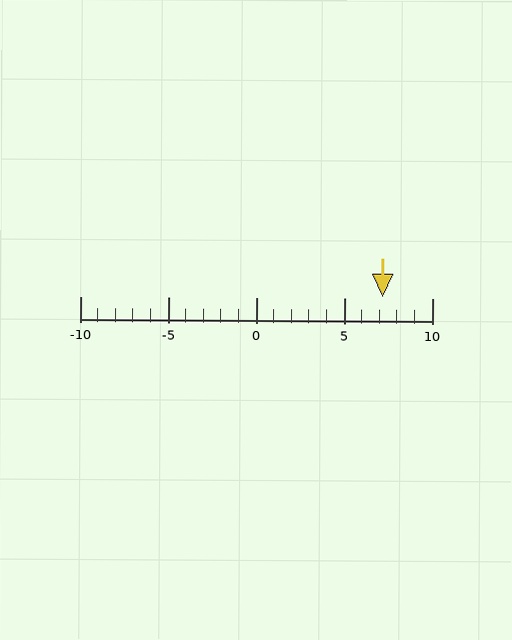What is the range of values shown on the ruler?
The ruler shows values from -10 to 10.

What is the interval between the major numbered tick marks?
The major tick marks are spaced 5 units apart.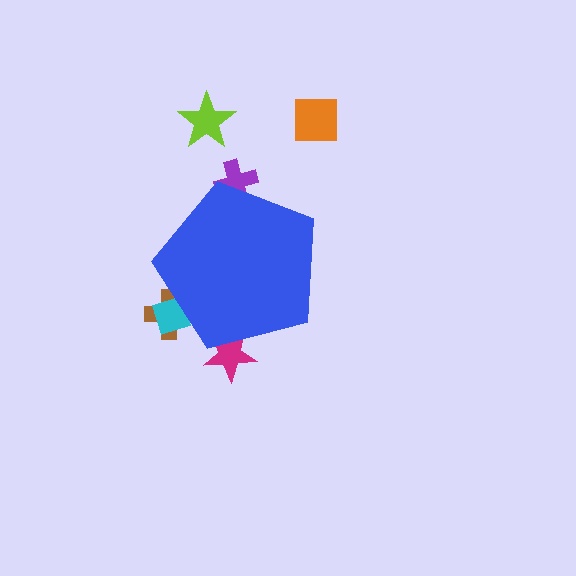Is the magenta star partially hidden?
Yes, the magenta star is partially hidden behind the blue pentagon.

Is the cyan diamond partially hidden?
Yes, the cyan diamond is partially hidden behind the blue pentagon.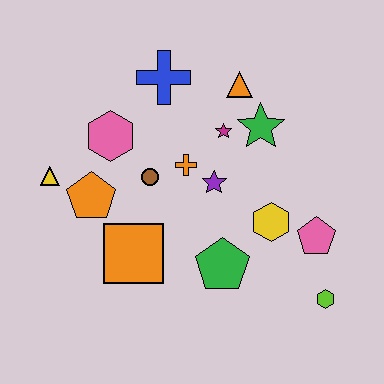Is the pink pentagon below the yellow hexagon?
Yes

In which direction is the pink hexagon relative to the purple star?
The pink hexagon is to the left of the purple star.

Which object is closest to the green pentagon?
The yellow hexagon is closest to the green pentagon.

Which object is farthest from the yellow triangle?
The lime hexagon is farthest from the yellow triangle.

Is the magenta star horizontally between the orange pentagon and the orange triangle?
Yes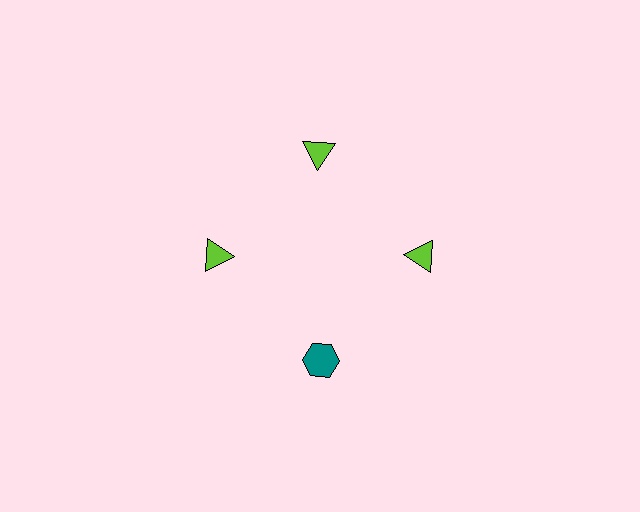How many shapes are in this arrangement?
There are 4 shapes arranged in a ring pattern.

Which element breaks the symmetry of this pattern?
The teal hexagon at roughly the 6 o'clock position breaks the symmetry. All other shapes are lime triangles.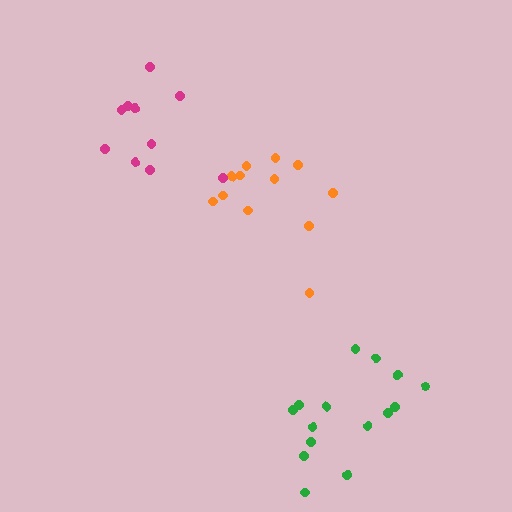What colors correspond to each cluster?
The clusters are colored: green, orange, magenta.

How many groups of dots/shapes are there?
There are 3 groups.